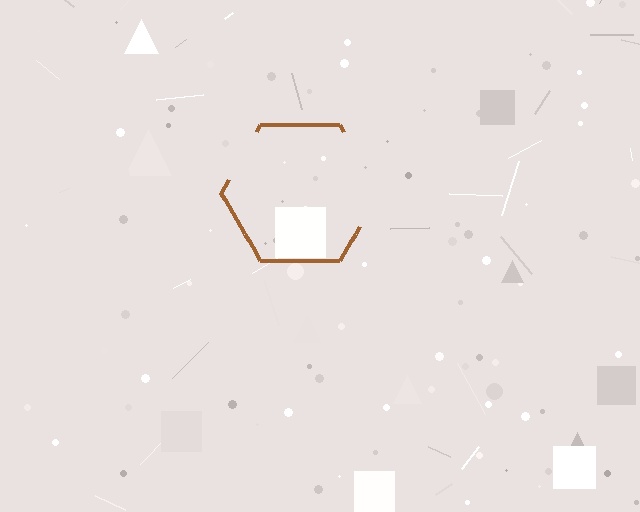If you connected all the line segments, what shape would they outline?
They would outline a hexagon.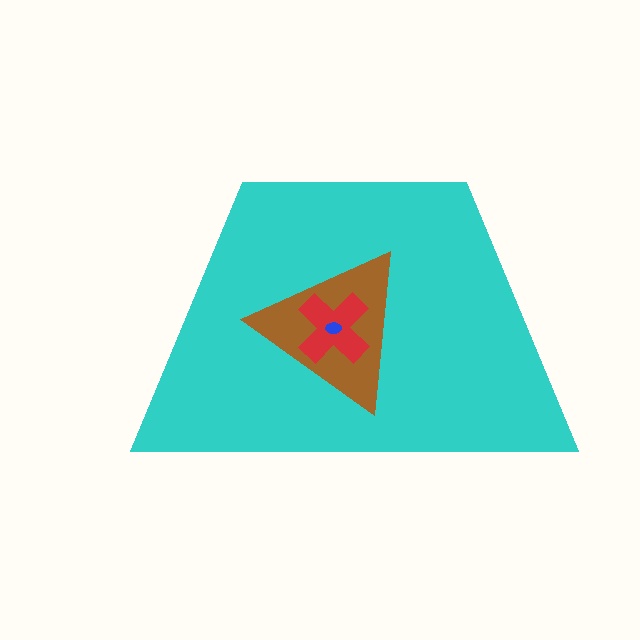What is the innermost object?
The blue ellipse.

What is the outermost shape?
The cyan trapezoid.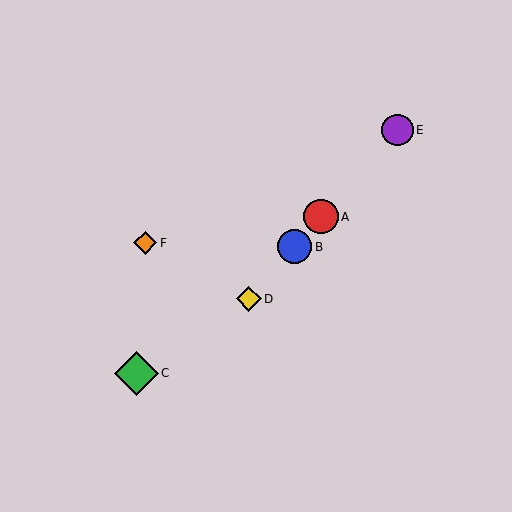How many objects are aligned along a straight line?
4 objects (A, B, D, E) are aligned along a straight line.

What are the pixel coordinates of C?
Object C is at (136, 373).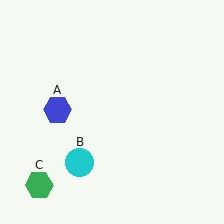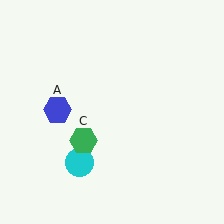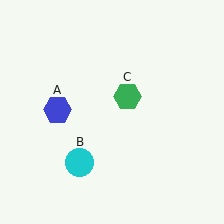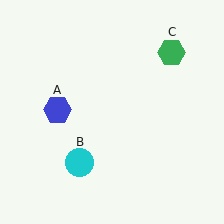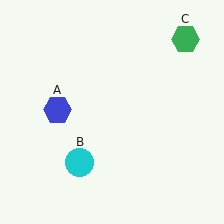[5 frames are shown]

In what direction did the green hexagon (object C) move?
The green hexagon (object C) moved up and to the right.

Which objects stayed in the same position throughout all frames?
Blue hexagon (object A) and cyan circle (object B) remained stationary.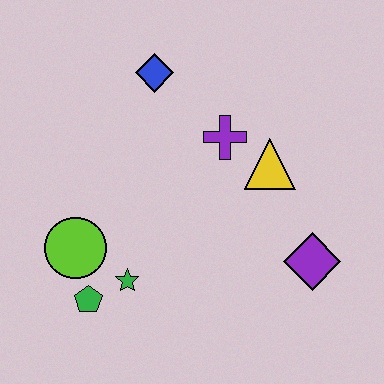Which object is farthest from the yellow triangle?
The green pentagon is farthest from the yellow triangle.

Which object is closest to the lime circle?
The green pentagon is closest to the lime circle.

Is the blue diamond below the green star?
No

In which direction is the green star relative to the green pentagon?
The green star is to the right of the green pentagon.